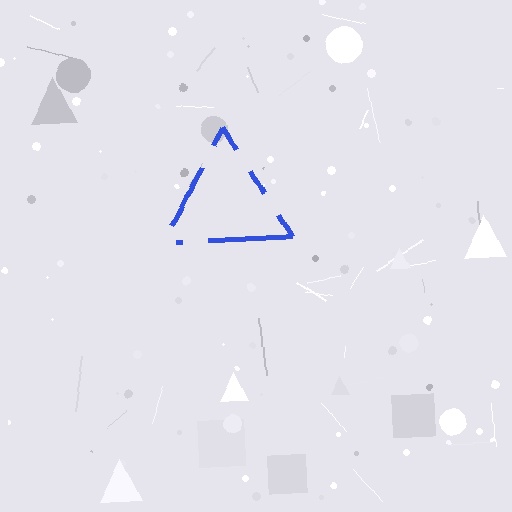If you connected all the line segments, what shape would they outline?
They would outline a triangle.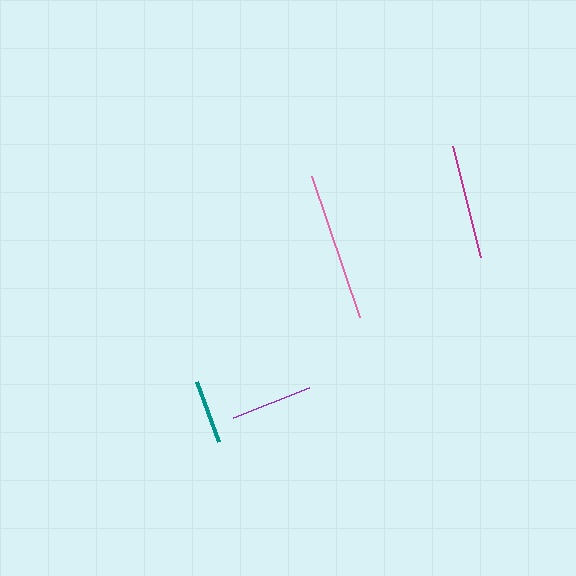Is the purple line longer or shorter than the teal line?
The purple line is longer than the teal line.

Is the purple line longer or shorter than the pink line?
The pink line is longer than the purple line.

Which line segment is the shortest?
The teal line is the shortest at approximately 64 pixels.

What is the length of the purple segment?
The purple segment is approximately 82 pixels long.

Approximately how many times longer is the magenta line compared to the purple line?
The magenta line is approximately 1.4 times the length of the purple line.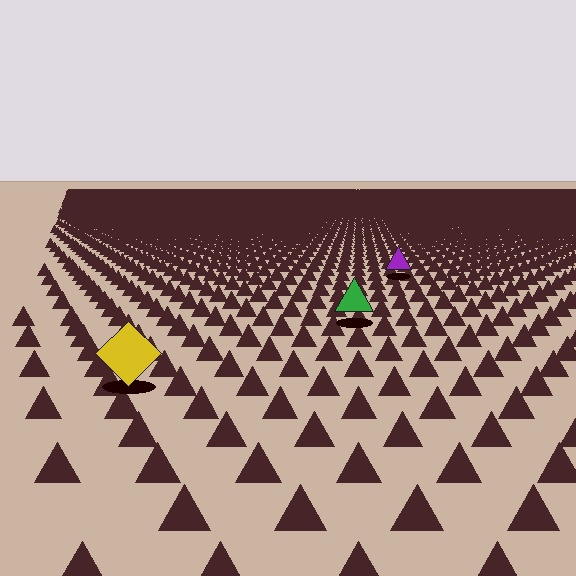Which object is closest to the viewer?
The yellow diamond is closest. The texture marks near it are larger and more spread out.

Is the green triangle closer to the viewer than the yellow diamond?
No. The yellow diamond is closer — you can tell from the texture gradient: the ground texture is coarser near it.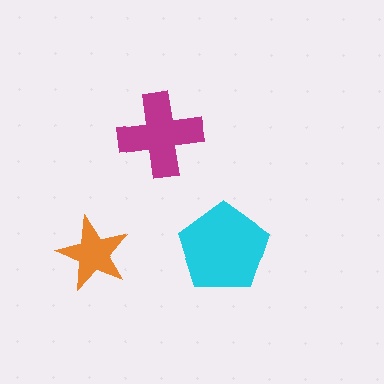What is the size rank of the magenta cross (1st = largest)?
2nd.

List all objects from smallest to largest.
The orange star, the magenta cross, the cyan pentagon.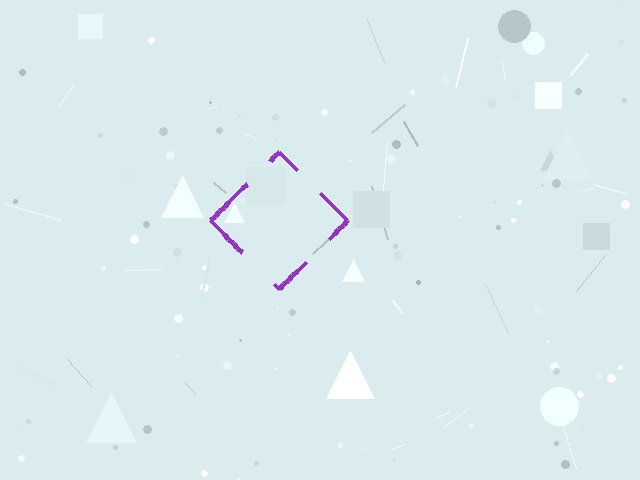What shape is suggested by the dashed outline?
The dashed outline suggests a diamond.